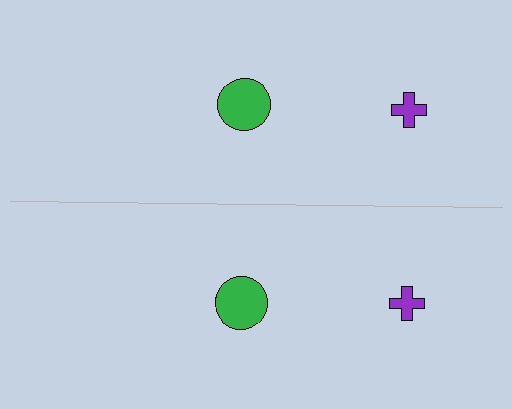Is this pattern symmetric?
Yes, this pattern has bilateral (reflection) symmetry.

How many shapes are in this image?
There are 4 shapes in this image.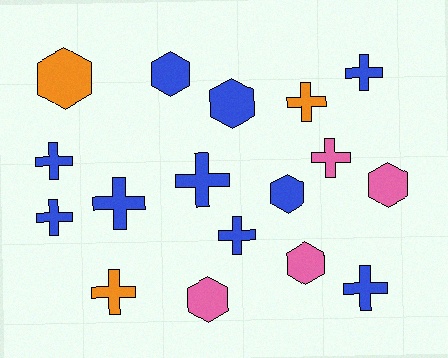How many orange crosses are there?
There are 2 orange crosses.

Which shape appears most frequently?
Cross, with 10 objects.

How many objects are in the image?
There are 17 objects.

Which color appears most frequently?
Blue, with 10 objects.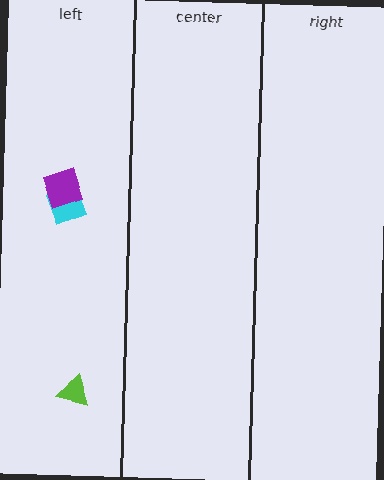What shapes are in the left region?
The cyan diamond, the purple square, the lime triangle.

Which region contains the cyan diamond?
The left region.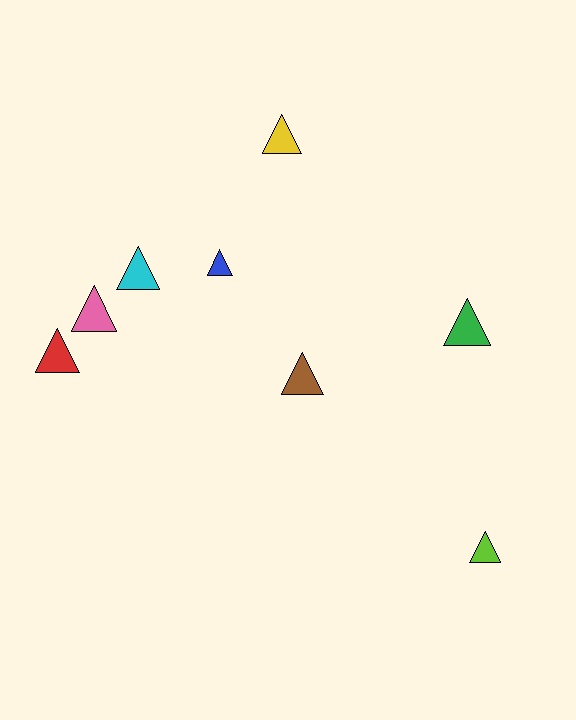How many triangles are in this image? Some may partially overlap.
There are 8 triangles.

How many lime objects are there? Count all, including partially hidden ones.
There is 1 lime object.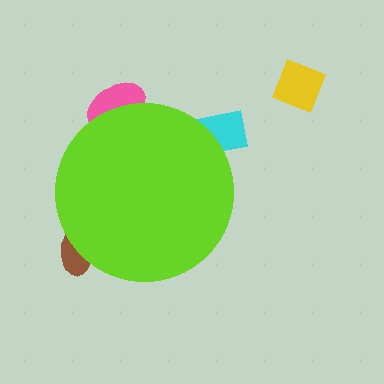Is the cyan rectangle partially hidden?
Yes, the cyan rectangle is partially hidden behind the lime circle.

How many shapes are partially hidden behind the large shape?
3 shapes are partially hidden.